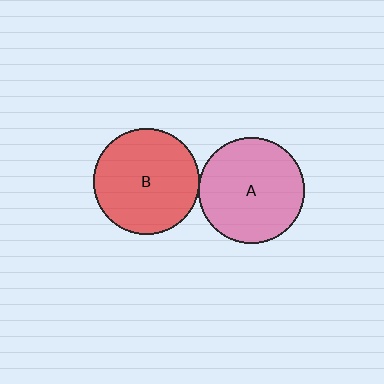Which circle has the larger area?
Circle B (red).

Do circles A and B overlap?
Yes.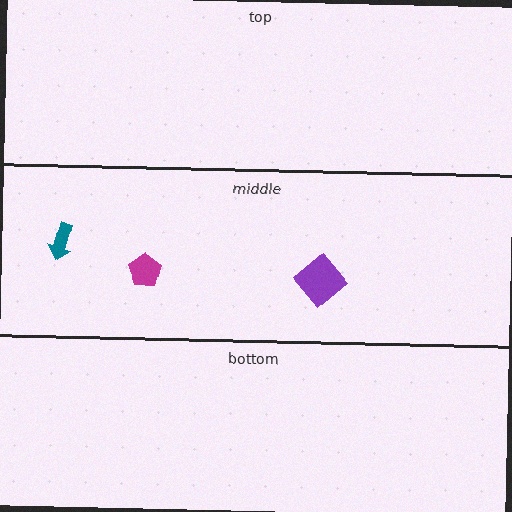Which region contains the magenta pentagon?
The middle region.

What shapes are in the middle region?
The magenta pentagon, the purple diamond, the teal arrow.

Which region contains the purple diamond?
The middle region.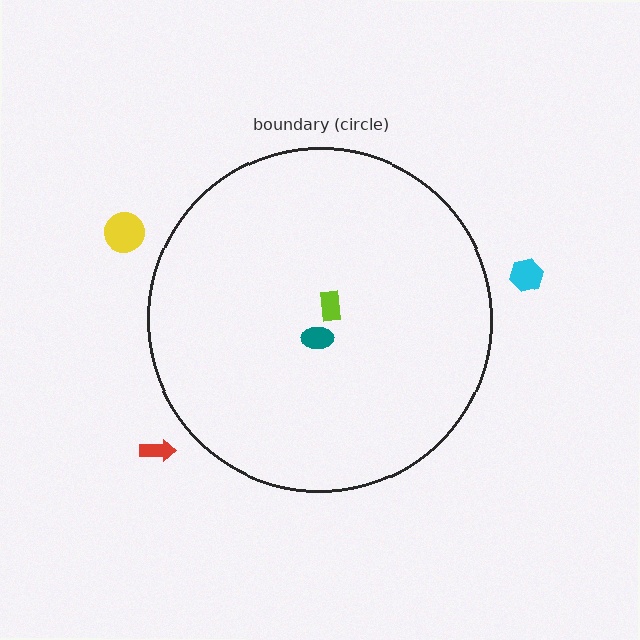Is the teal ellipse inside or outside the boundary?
Inside.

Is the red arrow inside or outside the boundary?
Outside.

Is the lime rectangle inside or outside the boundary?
Inside.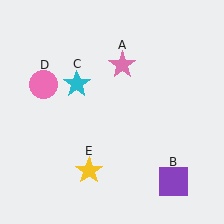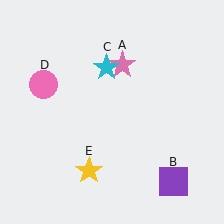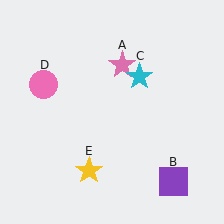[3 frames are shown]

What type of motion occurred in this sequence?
The cyan star (object C) rotated clockwise around the center of the scene.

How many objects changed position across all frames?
1 object changed position: cyan star (object C).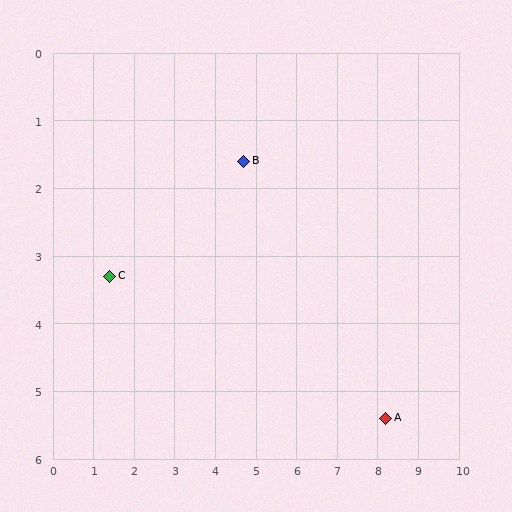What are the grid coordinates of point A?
Point A is at approximately (8.2, 5.4).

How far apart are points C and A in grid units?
Points C and A are about 7.1 grid units apart.